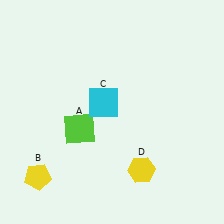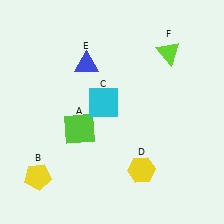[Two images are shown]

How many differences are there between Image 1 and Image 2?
There are 2 differences between the two images.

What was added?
A blue triangle (E), a lime triangle (F) were added in Image 2.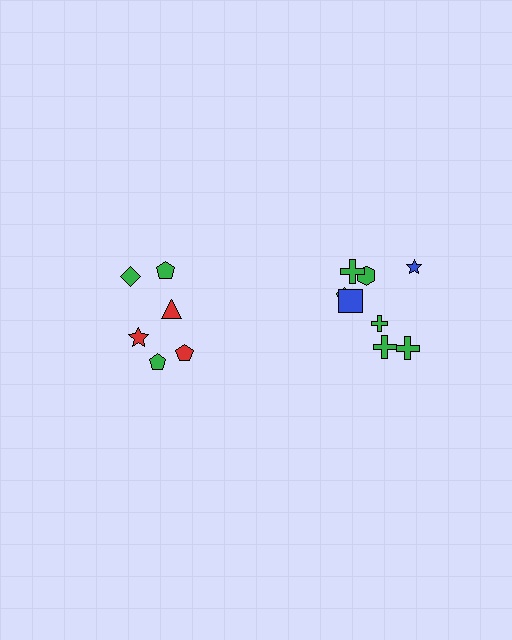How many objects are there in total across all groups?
There are 14 objects.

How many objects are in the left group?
There are 6 objects.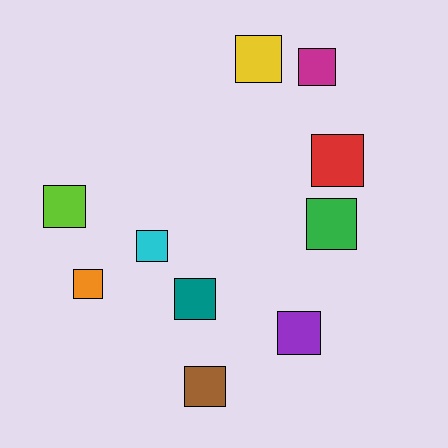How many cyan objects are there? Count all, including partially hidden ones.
There is 1 cyan object.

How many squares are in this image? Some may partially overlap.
There are 10 squares.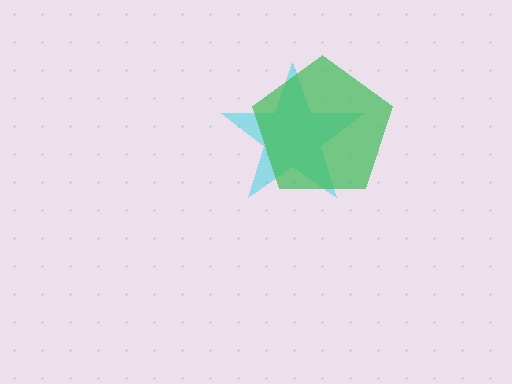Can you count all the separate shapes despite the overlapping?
Yes, there are 2 separate shapes.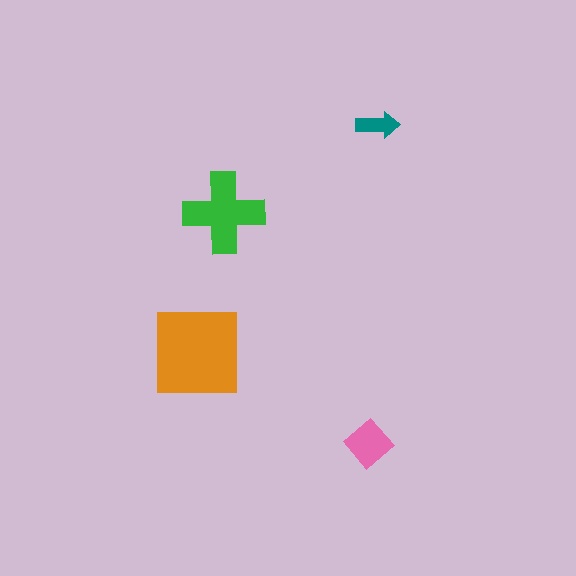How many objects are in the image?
There are 4 objects in the image.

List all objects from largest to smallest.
The orange square, the green cross, the pink diamond, the teal arrow.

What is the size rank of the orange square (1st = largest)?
1st.